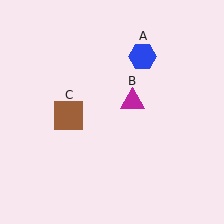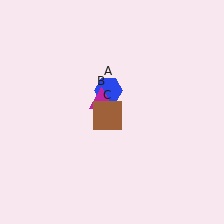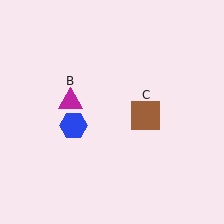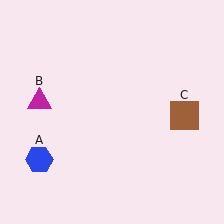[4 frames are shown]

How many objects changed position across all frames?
3 objects changed position: blue hexagon (object A), magenta triangle (object B), brown square (object C).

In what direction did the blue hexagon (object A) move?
The blue hexagon (object A) moved down and to the left.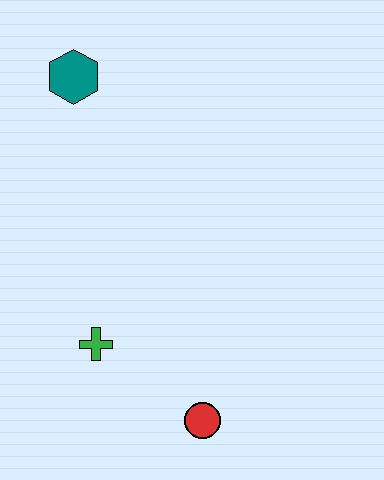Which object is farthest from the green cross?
The teal hexagon is farthest from the green cross.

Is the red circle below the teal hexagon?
Yes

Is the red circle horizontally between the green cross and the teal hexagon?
No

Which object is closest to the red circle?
The green cross is closest to the red circle.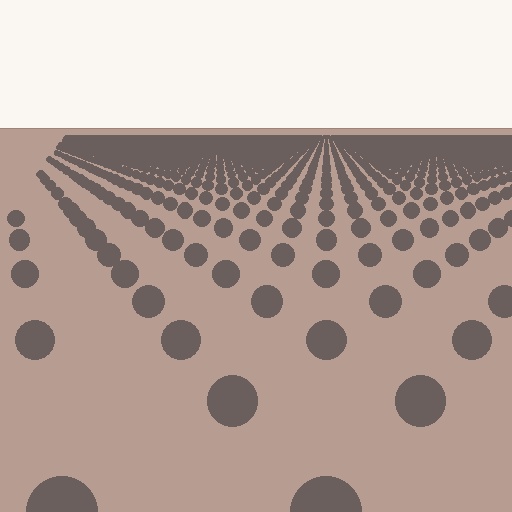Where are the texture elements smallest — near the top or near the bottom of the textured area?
Near the top.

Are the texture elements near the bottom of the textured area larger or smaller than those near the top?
Larger. Near the bottom, elements are closer to the viewer and appear at a bigger on-screen size.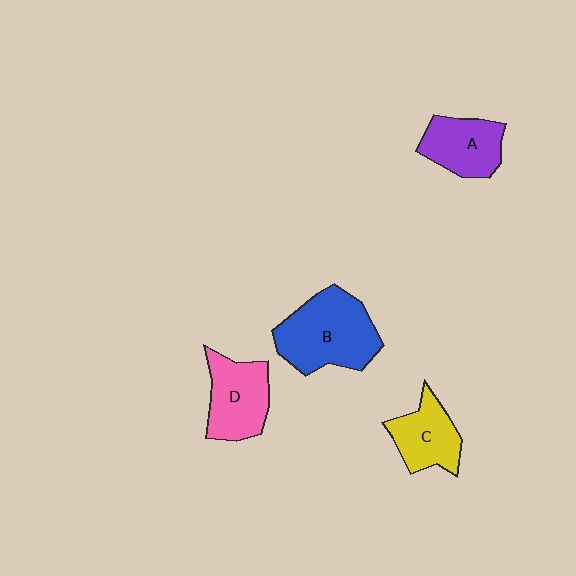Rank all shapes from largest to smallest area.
From largest to smallest: B (blue), D (pink), A (purple), C (yellow).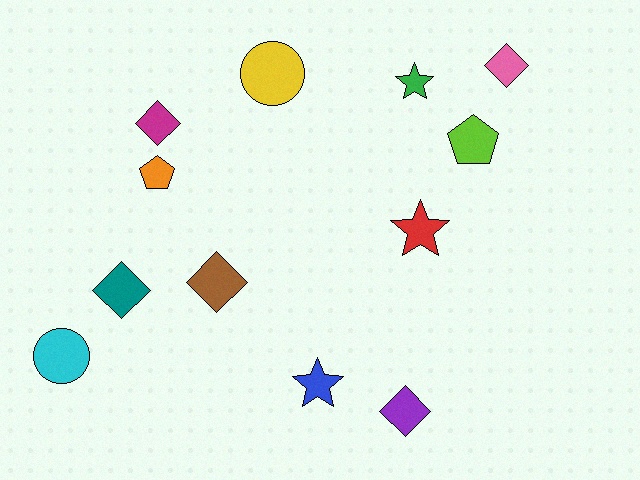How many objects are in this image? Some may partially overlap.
There are 12 objects.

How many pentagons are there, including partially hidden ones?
There are 2 pentagons.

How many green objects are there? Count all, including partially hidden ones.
There is 1 green object.